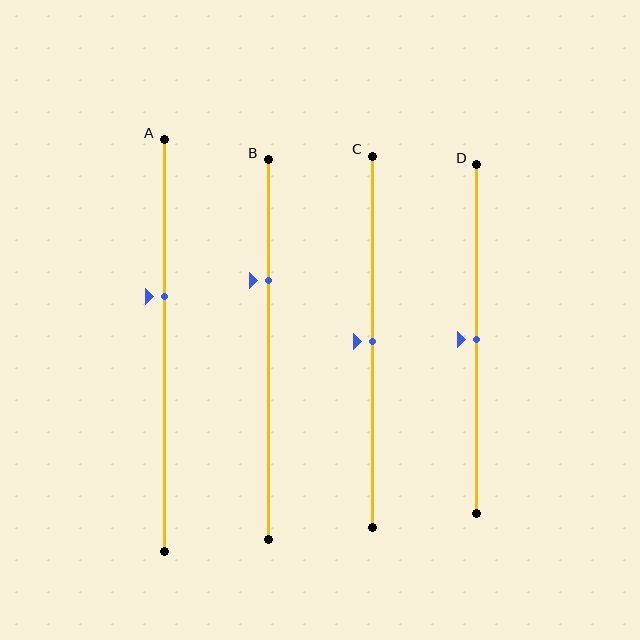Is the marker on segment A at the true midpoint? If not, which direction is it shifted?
No, the marker on segment A is shifted upward by about 12% of the segment length.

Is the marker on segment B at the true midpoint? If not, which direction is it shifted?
No, the marker on segment B is shifted upward by about 18% of the segment length.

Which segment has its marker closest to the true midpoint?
Segment C has its marker closest to the true midpoint.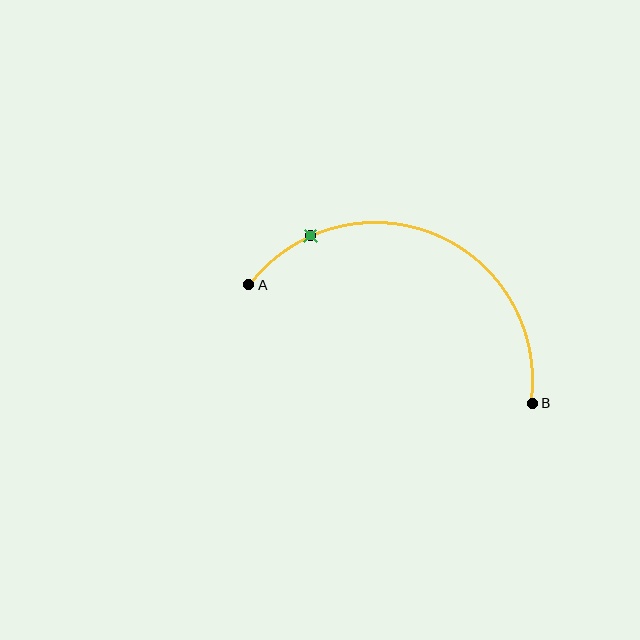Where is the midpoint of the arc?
The arc midpoint is the point on the curve farthest from the straight line joining A and B. It sits above that line.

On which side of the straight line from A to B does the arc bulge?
The arc bulges above the straight line connecting A and B.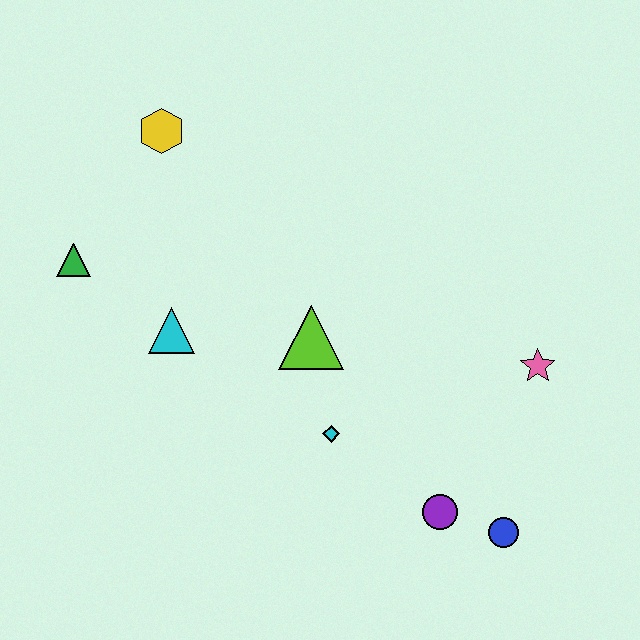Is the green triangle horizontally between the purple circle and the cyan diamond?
No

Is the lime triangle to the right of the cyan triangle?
Yes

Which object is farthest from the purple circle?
The yellow hexagon is farthest from the purple circle.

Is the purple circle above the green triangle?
No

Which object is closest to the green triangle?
The cyan triangle is closest to the green triangle.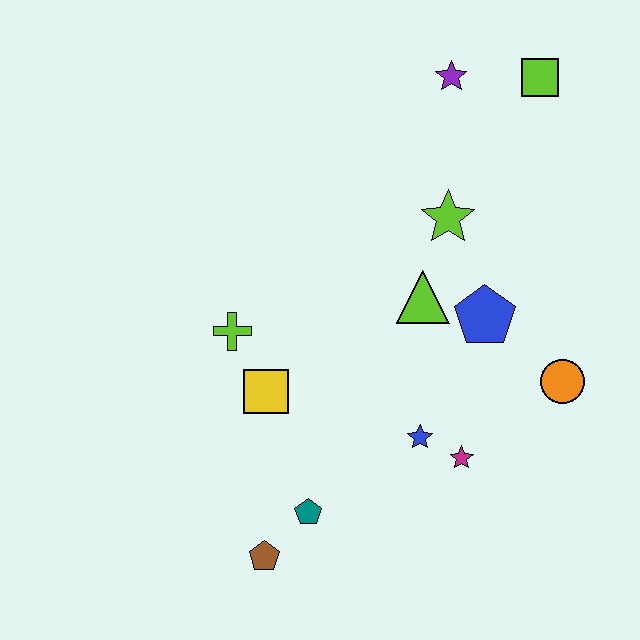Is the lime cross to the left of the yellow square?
Yes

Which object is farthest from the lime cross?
The lime square is farthest from the lime cross.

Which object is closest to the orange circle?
The blue pentagon is closest to the orange circle.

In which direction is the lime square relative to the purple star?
The lime square is to the right of the purple star.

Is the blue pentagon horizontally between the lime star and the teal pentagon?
No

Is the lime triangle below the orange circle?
No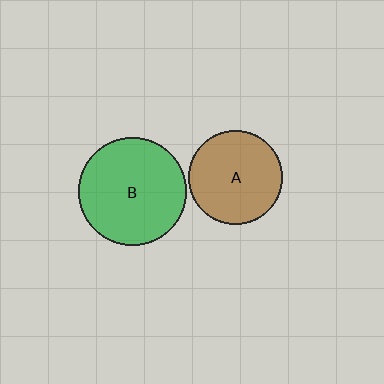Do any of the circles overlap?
No, none of the circles overlap.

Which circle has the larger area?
Circle B (green).